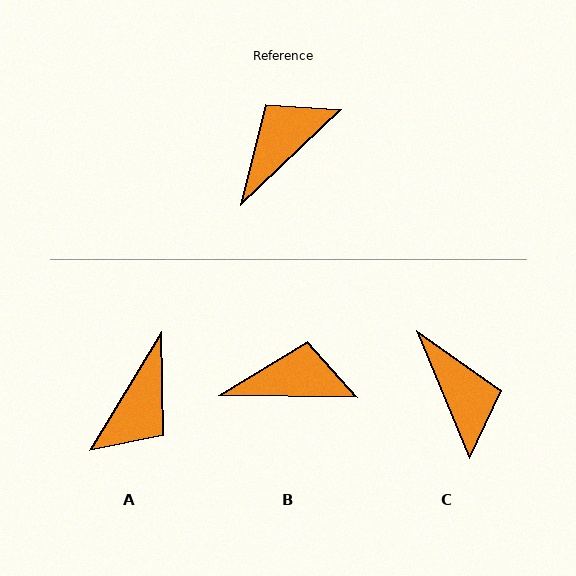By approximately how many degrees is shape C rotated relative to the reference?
Approximately 111 degrees clockwise.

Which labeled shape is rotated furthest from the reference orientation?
A, about 165 degrees away.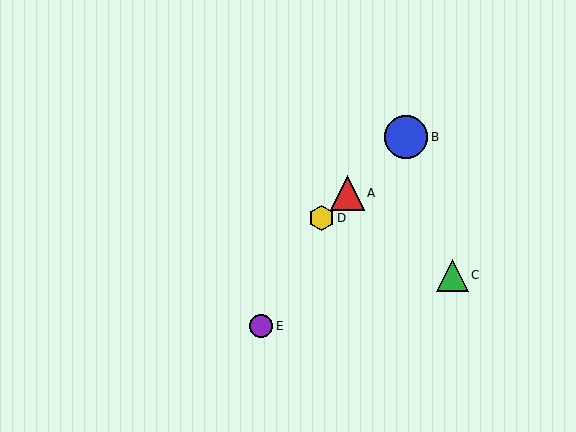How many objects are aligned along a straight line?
3 objects (A, B, D) are aligned along a straight line.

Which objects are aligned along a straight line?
Objects A, B, D are aligned along a straight line.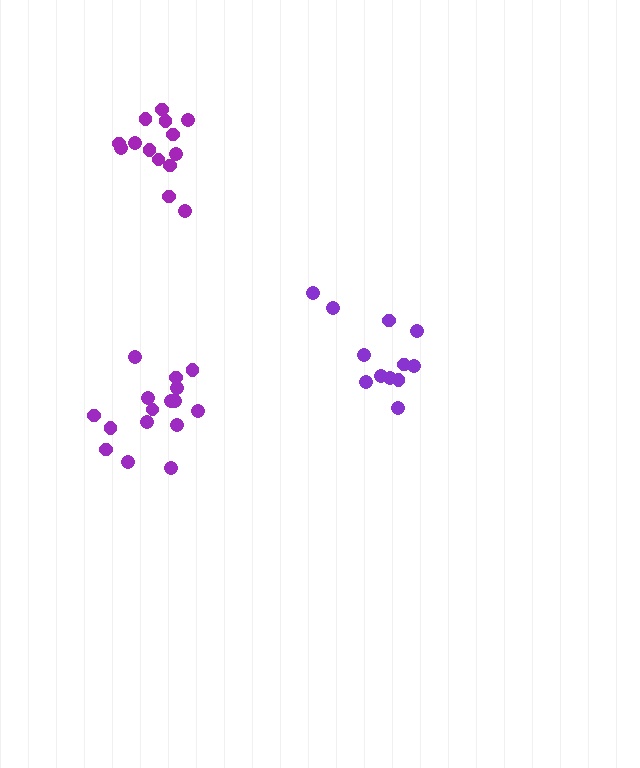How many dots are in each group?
Group 1: 16 dots, Group 2: 14 dots, Group 3: 12 dots (42 total).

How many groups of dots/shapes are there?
There are 3 groups.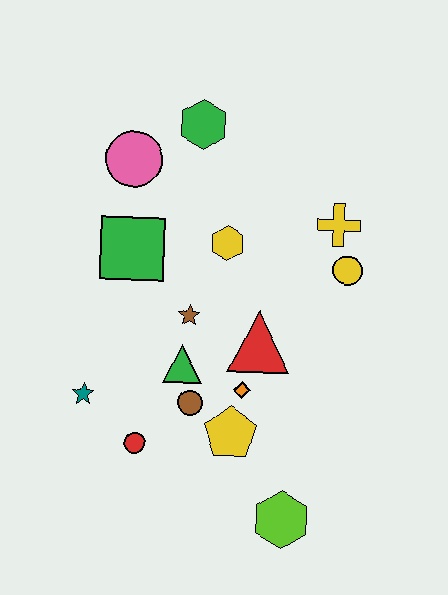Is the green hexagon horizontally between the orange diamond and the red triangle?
No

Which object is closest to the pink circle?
The green hexagon is closest to the pink circle.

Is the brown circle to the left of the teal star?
No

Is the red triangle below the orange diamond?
No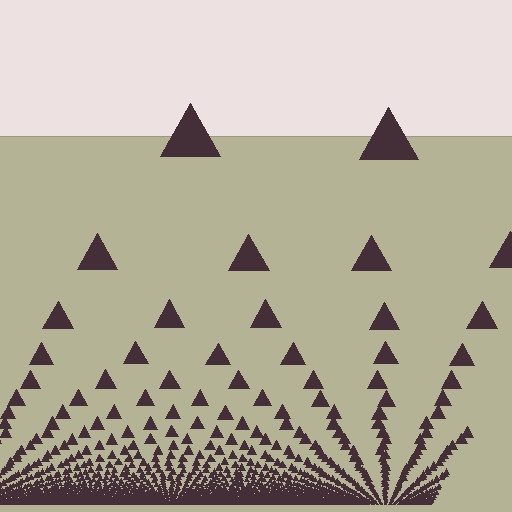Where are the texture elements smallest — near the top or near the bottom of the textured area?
Near the bottom.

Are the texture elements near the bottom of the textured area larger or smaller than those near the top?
Smaller. The gradient is inverted — elements near the bottom are smaller and denser.